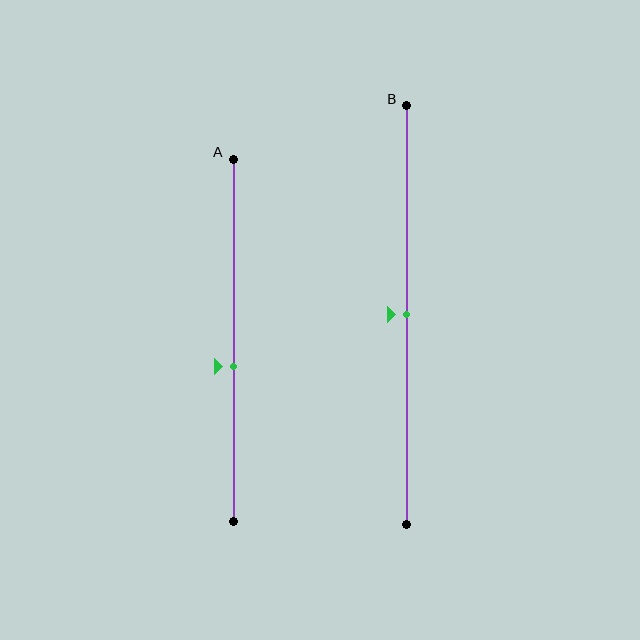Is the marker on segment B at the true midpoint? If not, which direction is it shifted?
Yes, the marker on segment B is at the true midpoint.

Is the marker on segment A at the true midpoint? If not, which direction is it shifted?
No, the marker on segment A is shifted downward by about 7% of the segment length.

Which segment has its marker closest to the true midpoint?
Segment B has its marker closest to the true midpoint.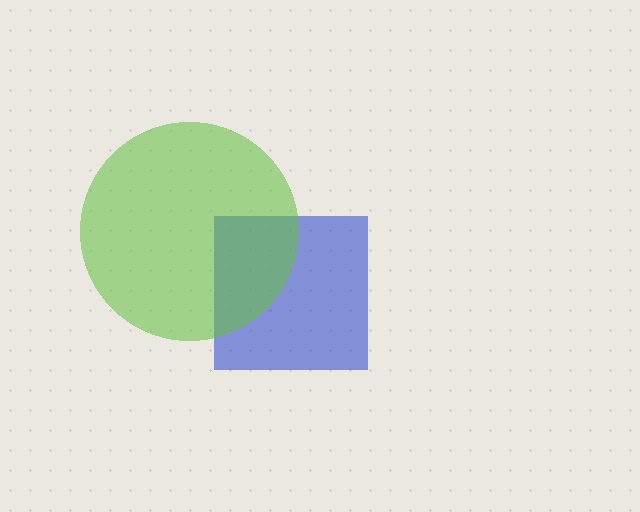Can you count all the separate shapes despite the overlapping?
Yes, there are 2 separate shapes.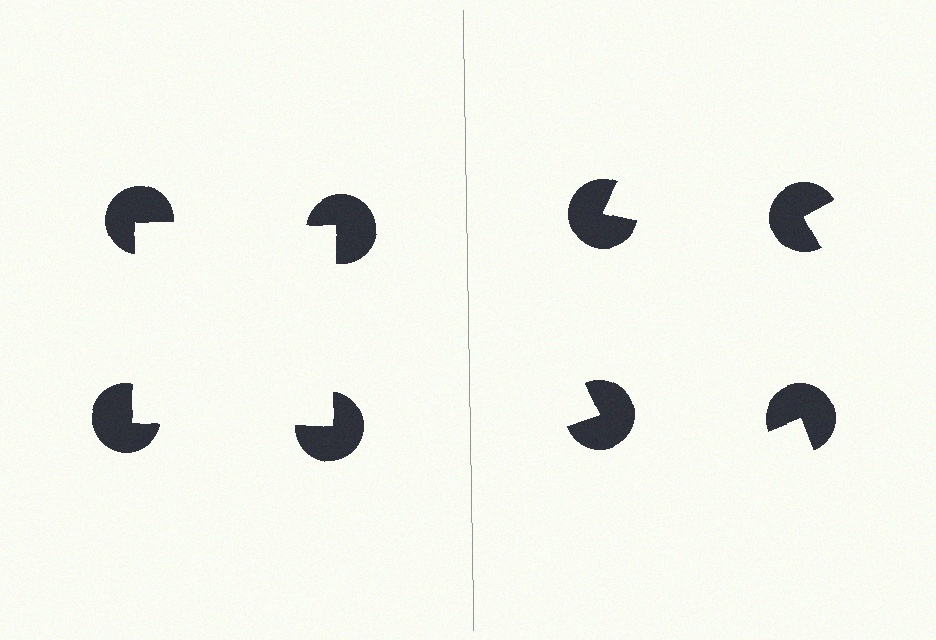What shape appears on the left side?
An illusory square.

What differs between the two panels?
The pac-man discs are positioned identically on both sides; only the wedge orientations differ. On the left they align to a square; on the right they are misaligned.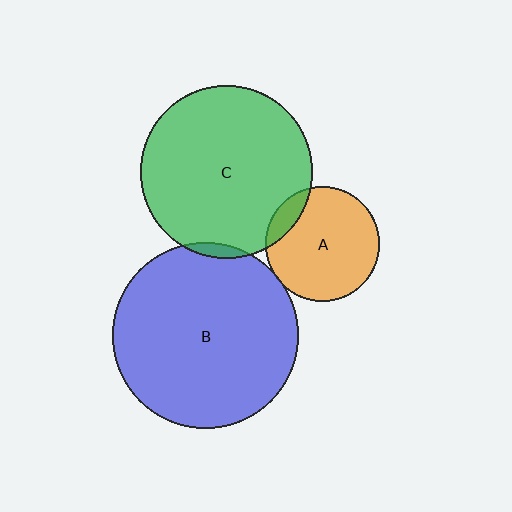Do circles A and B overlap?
Yes.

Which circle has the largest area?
Circle B (blue).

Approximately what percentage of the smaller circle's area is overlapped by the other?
Approximately 5%.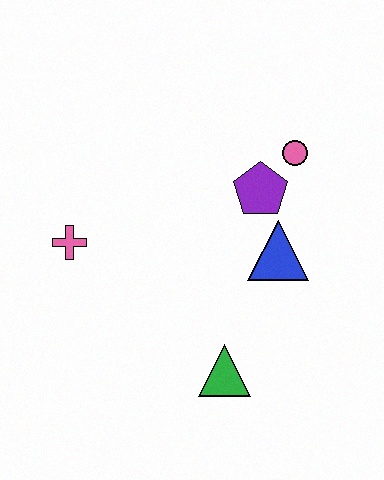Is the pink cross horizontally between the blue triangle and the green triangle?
No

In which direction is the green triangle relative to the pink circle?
The green triangle is below the pink circle.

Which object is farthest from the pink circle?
The pink cross is farthest from the pink circle.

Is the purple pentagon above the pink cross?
Yes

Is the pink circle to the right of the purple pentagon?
Yes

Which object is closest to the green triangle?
The blue triangle is closest to the green triangle.